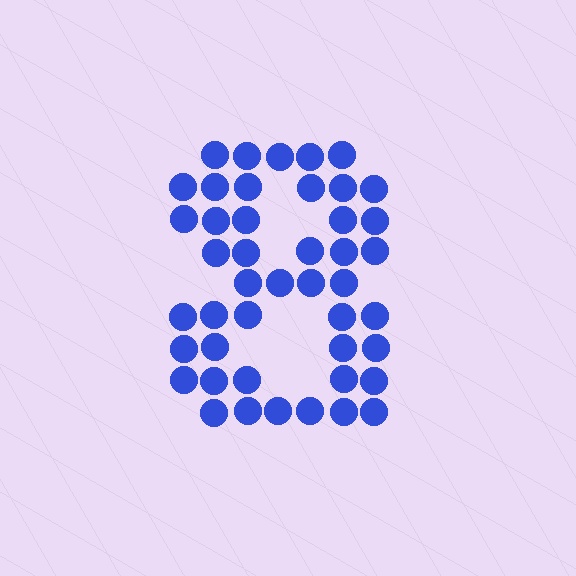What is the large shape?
The large shape is the digit 8.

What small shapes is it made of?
It is made of small circles.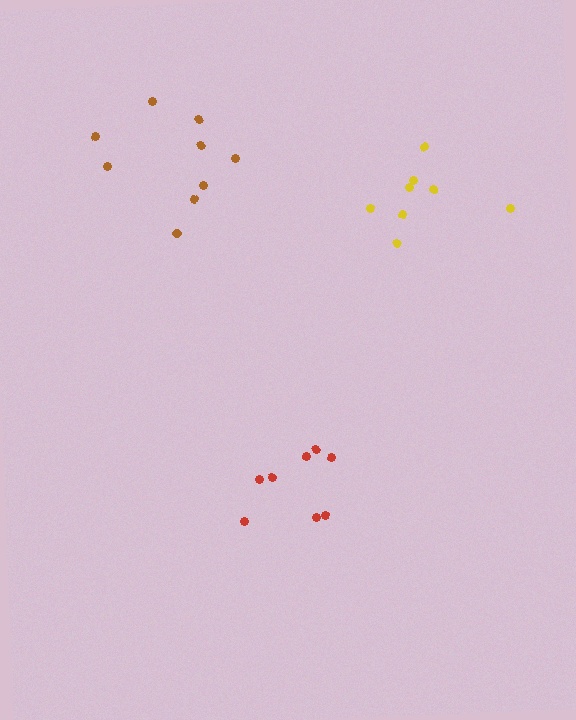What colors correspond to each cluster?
The clusters are colored: red, yellow, brown.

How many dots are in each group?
Group 1: 8 dots, Group 2: 8 dots, Group 3: 9 dots (25 total).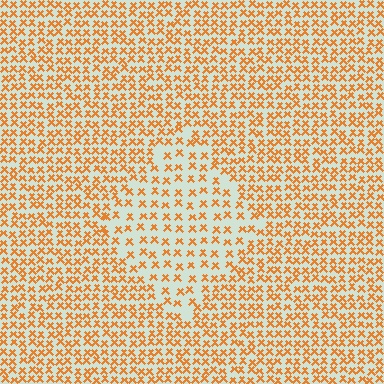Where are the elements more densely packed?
The elements are more densely packed outside the diamond boundary.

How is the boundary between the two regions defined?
The boundary is defined by a change in element density (approximately 1.8x ratio). All elements are the same color, size, and shape.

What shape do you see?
I see a diamond.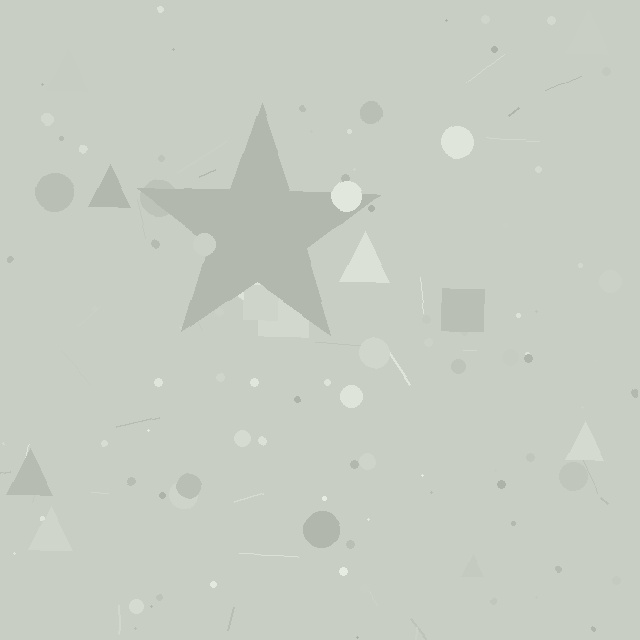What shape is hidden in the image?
A star is hidden in the image.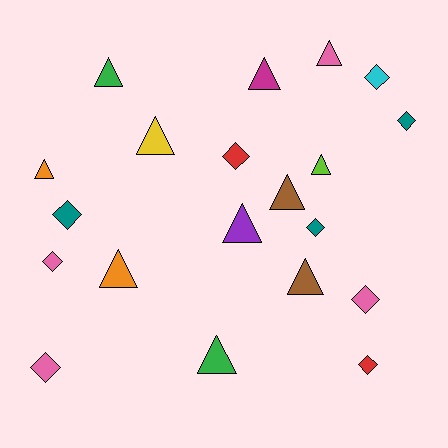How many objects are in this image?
There are 20 objects.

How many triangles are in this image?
There are 11 triangles.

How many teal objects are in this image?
There are 3 teal objects.